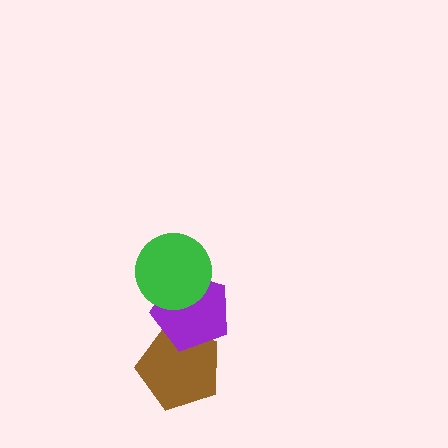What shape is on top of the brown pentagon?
The purple pentagon is on top of the brown pentagon.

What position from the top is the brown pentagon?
The brown pentagon is 3rd from the top.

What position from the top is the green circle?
The green circle is 1st from the top.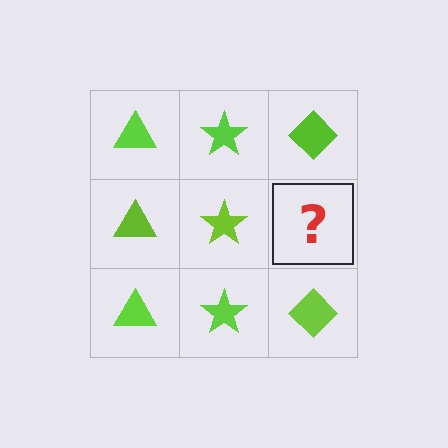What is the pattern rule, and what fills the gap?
The rule is that each column has a consistent shape. The gap should be filled with a lime diamond.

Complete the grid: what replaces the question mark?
The question mark should be replaced with a lime diamond.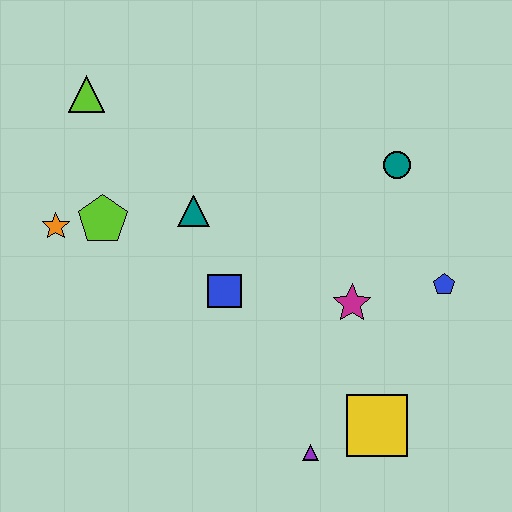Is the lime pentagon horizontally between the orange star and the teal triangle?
Yes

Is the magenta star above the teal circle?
No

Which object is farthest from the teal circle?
The orange star is farthest from the teal circle.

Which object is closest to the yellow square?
The purple triangle is closest to the yellow square.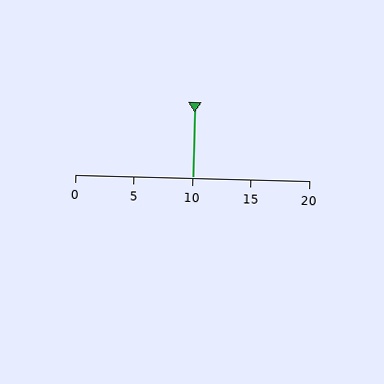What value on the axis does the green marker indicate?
The marker indicates approximately 10.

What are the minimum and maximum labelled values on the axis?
The axis runs from 0 to 20.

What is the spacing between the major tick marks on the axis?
The major ticks are spaced 5 apart.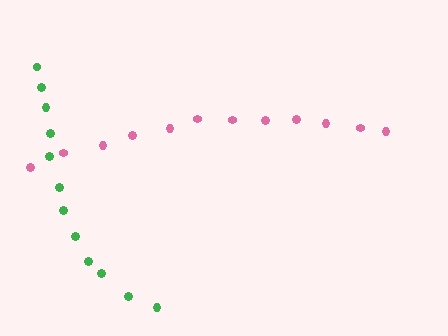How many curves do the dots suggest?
There are 2 distinct paths.